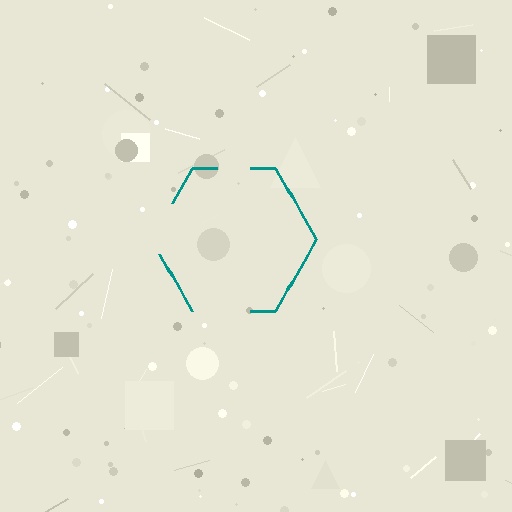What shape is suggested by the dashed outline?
The dashed outline suggests a hexagon.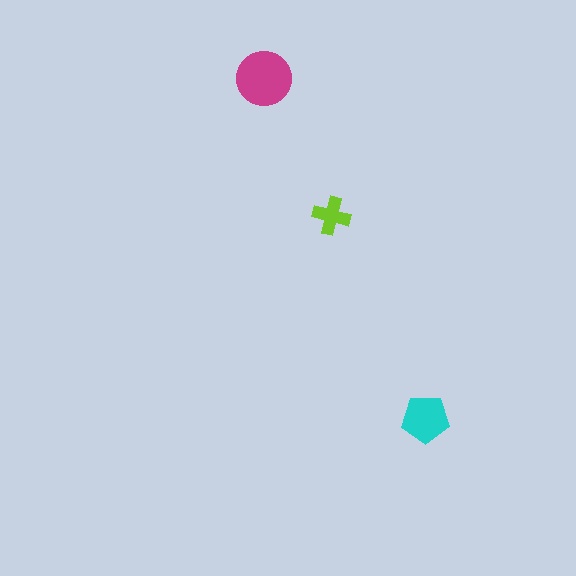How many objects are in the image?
There are 3 objects in the image.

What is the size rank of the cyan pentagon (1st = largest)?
2nd.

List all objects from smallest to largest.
The lime cross, the cyan pentagon, the magenta circle.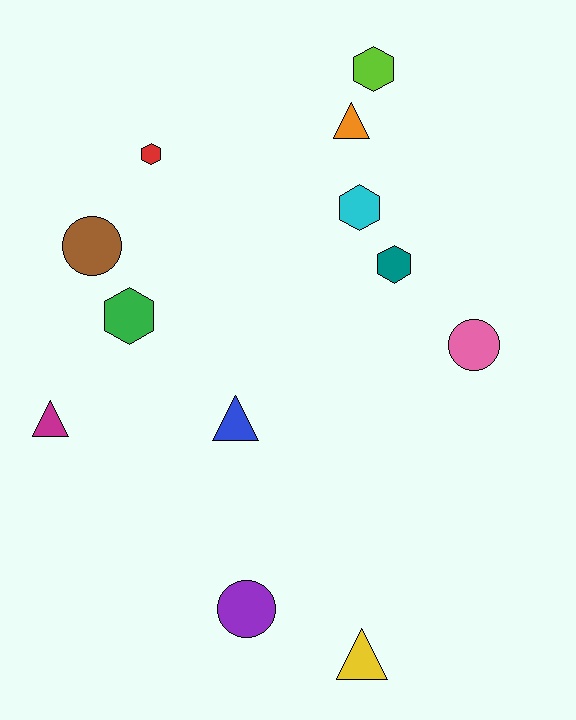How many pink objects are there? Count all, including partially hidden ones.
There is 1 pink object.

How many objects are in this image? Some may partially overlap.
There are 12 objects.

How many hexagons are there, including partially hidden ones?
There are 5 hexagons.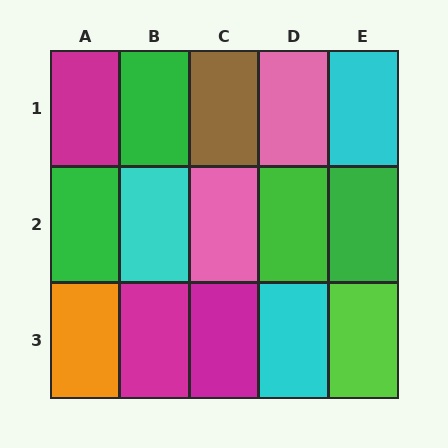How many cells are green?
4 cells are green.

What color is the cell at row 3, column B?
Magenta.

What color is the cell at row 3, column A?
Orange.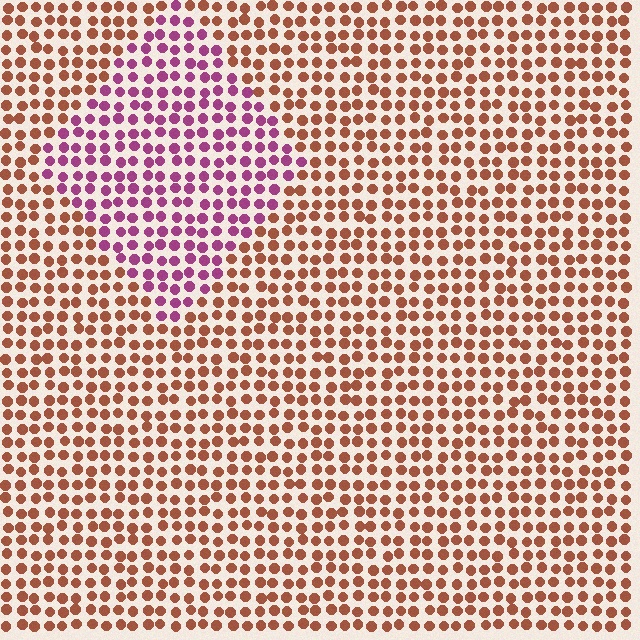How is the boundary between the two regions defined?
The boundary is defined purely by a slight shift in hue (about 57 degrees). Spacing, size, and orientation are identical on both sides.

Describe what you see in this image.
The image is filled with small brown elements in a uniform arrangement. A diamond-shaped region is visible where the elements are tinted to a slightly different hue, forming a subtle color boundary.